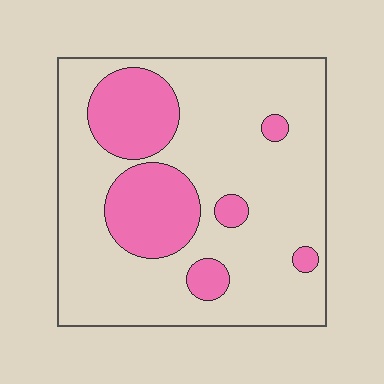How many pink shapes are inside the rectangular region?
6.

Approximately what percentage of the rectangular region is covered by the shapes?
Approximately 25%.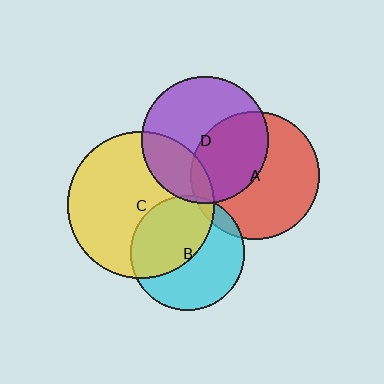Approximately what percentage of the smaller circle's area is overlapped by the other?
Approximately 40%.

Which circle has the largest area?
Circle C (yellow).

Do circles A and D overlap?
Yes.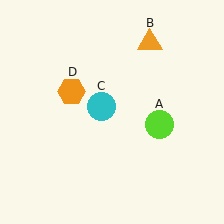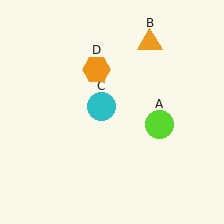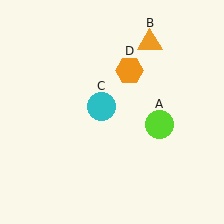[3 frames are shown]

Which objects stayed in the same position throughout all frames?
Lime circle (object A) and orange triangle (object B) and cyan circle (object C) remained stationary.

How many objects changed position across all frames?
1 object changed position: orange hexagon (object D).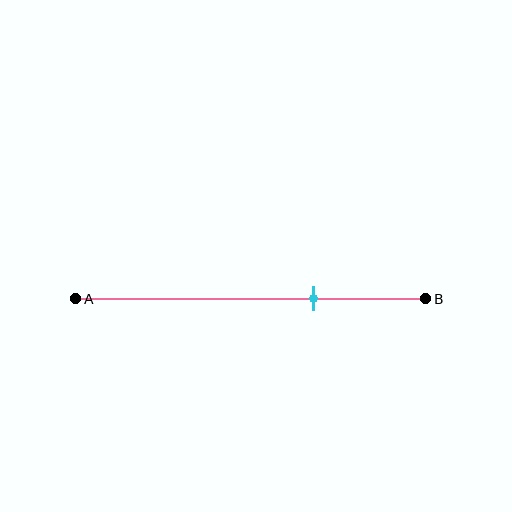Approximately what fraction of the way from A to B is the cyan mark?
The cyan mark is approximately 70% of the way from A to B.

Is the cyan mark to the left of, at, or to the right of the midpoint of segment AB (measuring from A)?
The cyan mark is to the right of the midpoint of segment AB.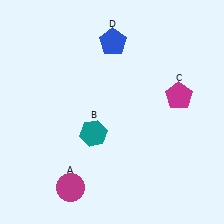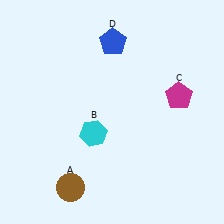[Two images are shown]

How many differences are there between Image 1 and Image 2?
There are 2 differences between the two images.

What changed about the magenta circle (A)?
In Image 1, A is magenta. In Image 2, it changed to brown.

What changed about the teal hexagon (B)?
In Image 1, B is teal. In Image 2, it changed to cyan.